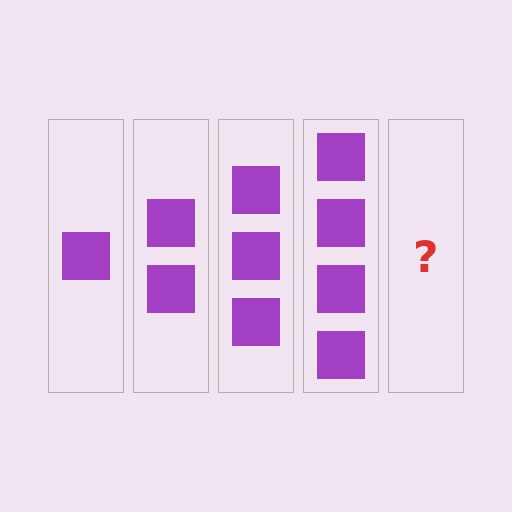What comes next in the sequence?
The next element should be 5 squares.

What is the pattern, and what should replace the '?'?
The pattern is that each step adds one more square. The '?' should be 5 squares.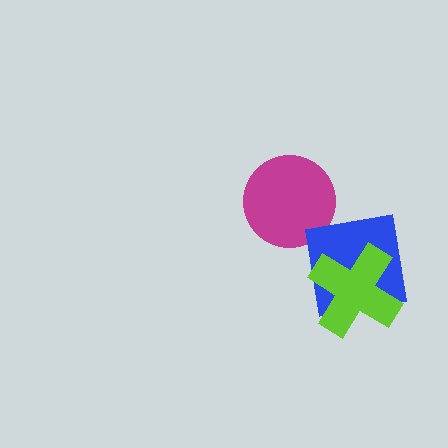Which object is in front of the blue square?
The lime cross is in front of the blue square.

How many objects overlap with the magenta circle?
0 objects overlap with the magenta circle.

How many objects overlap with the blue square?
1 object overlaps with the blue square.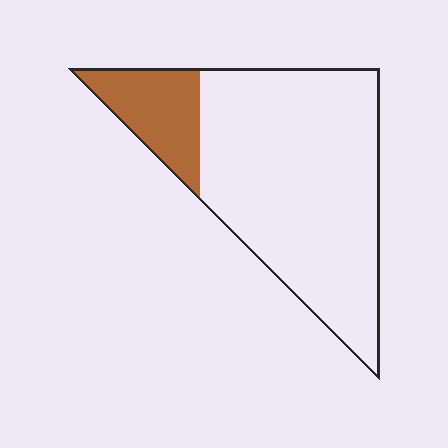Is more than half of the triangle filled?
No.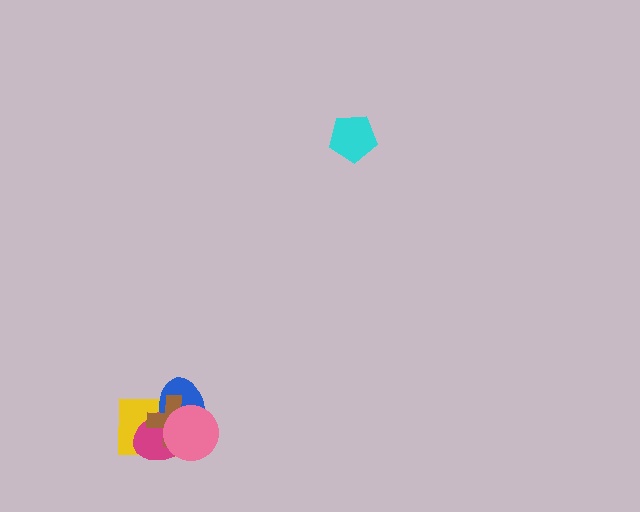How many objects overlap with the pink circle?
4 objects overlap with the pink circle.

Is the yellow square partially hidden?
Yes, it is partially covered by another shape.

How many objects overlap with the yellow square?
4 objects overlap with the yellow square.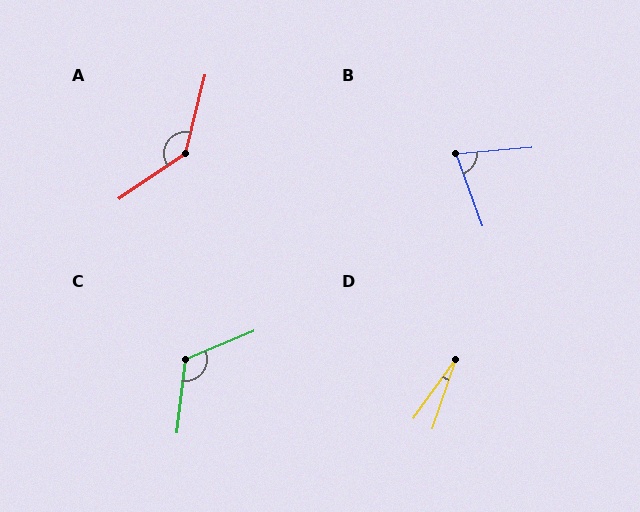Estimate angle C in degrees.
Approximately 119 degrees.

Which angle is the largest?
A, at approximately 138 degrees.